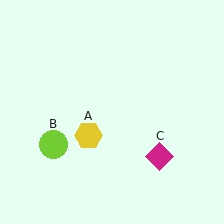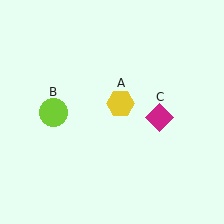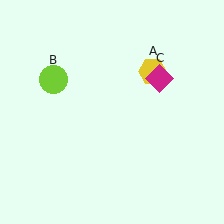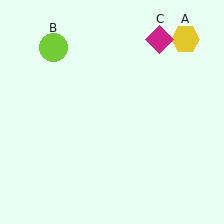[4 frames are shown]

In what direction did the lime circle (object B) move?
The lime circle (object B) moved up.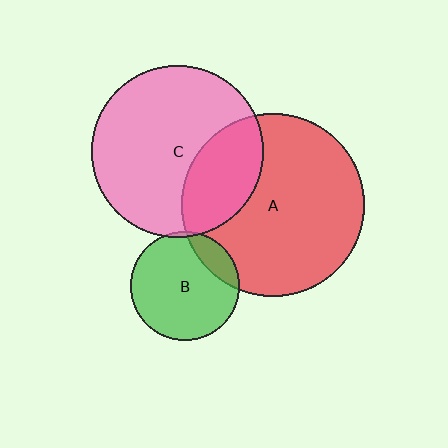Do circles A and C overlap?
Yes.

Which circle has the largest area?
Circle A (red).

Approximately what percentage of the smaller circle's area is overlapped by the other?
Approximately 30%.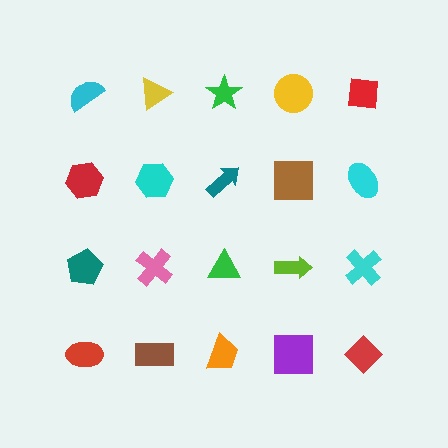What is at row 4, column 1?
A red ellipse.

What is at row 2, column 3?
A teal arrow.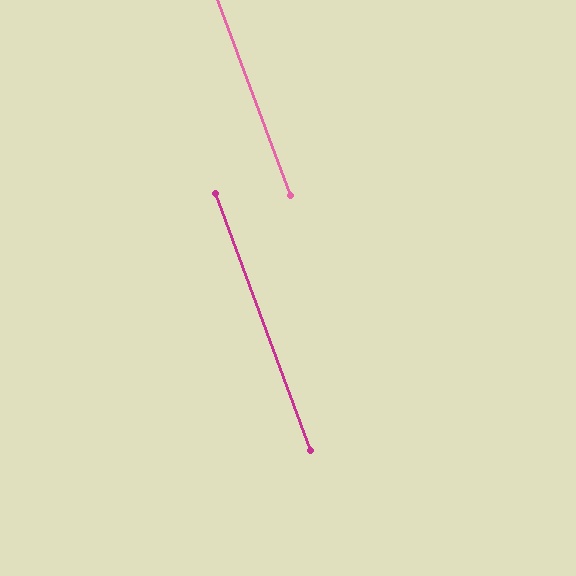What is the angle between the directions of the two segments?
Approximately 0 degrees.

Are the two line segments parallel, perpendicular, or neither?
Parallel — their directions differ by only 0.2°.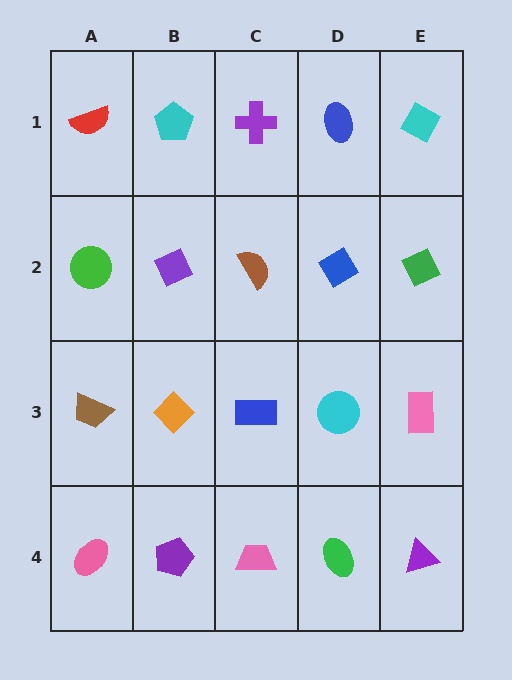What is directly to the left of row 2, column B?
A green circle.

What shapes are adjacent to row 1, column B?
A purple diamond (row 2, column B), a red semicircle (row 1, column A), a purple cross (row 1, column C).